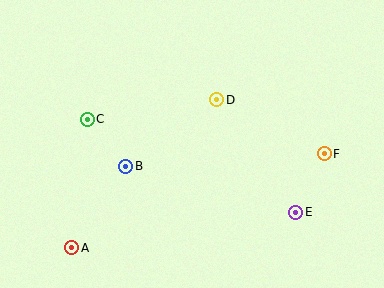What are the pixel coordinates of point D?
Point D is at (217, 100).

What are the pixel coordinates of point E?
Point E is at (296, 213).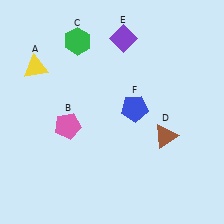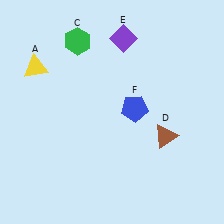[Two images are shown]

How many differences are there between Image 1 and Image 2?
There is 1 difference between the two images.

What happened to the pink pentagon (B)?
The pink pentagon (B) was removed in Image 2. It was in the bottom-left area of Image 1.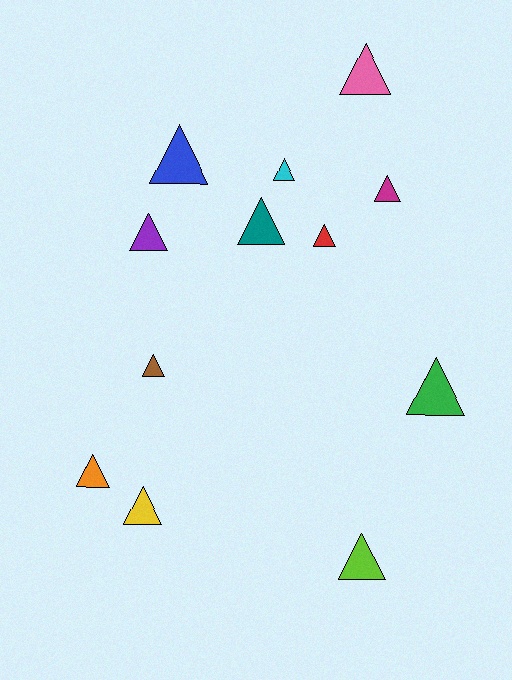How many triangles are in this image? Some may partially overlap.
There are 12 triangles.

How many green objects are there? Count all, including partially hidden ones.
There is 1 green object.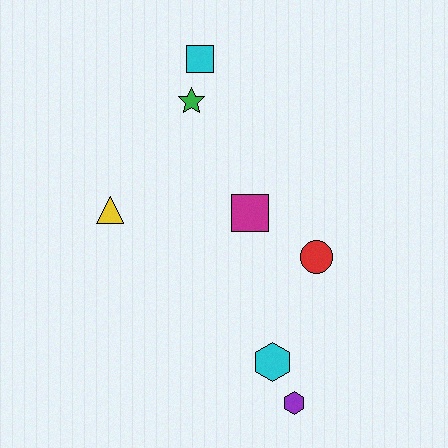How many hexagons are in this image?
There are 2 hexagons.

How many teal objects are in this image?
There are no teal objects.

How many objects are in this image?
There are 7 objects.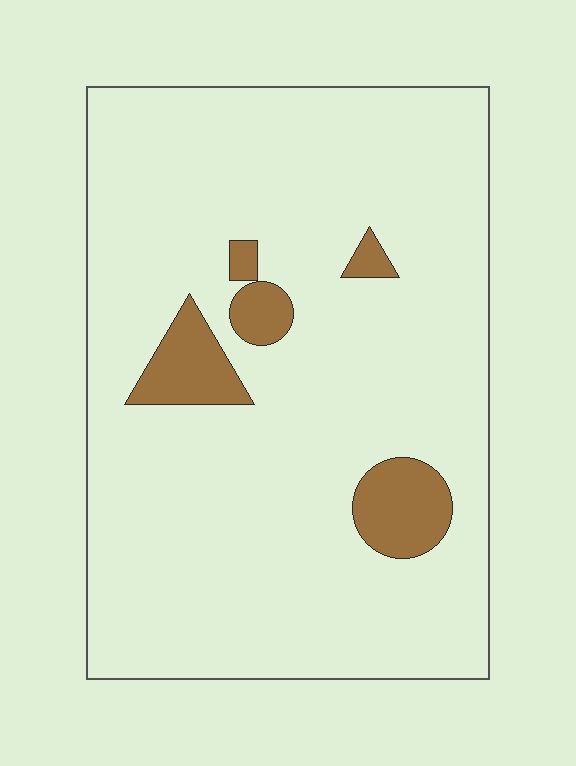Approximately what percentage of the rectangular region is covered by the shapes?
Approximately 10%.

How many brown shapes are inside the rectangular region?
5.